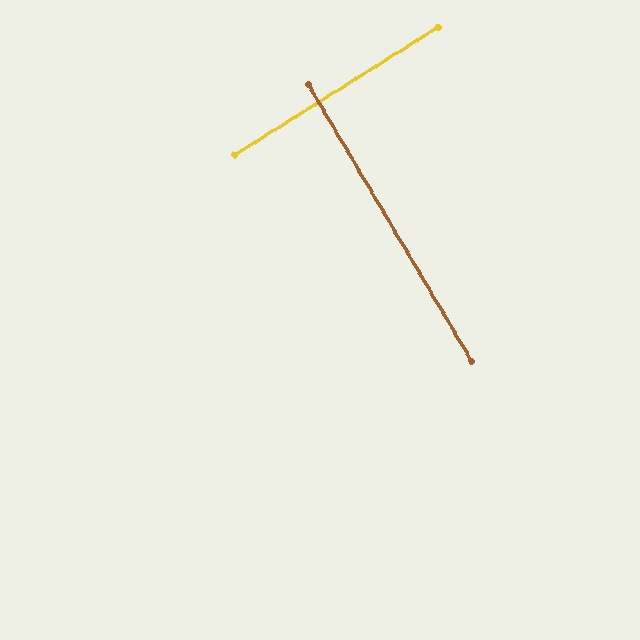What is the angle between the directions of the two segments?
Approximately 89 degrees.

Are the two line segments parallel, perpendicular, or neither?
Perpendicular — they meet at approximately 89°.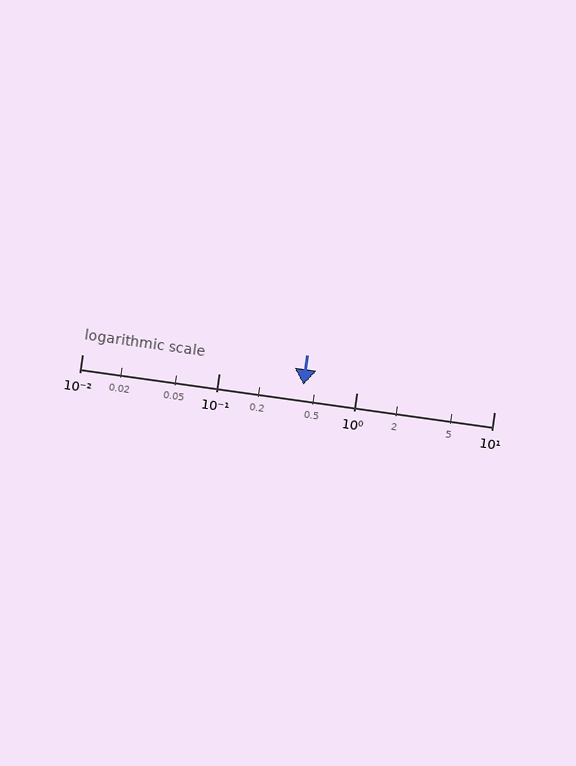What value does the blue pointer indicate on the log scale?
The pointer indicates approximately 0.41.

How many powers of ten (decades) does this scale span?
The scale spans 3 decades, from 0.01 to 10.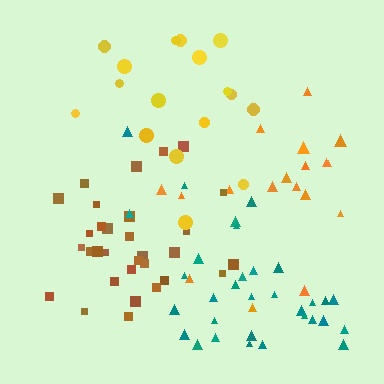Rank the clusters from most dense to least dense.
brown, teal, orange, yellow.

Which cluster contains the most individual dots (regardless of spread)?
Teal (33).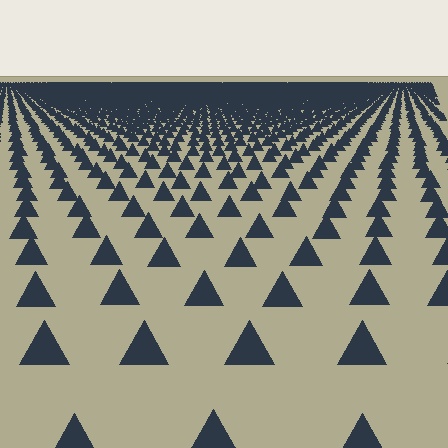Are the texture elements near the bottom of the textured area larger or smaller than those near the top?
Larger. Near the bottom, elements are closer to the viewer and appear at a bigger on-screen size.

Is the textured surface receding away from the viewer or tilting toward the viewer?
The surface is receding away from the viewer. Texture elements get smaller and denser toward the top.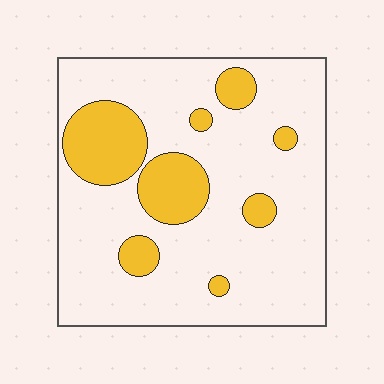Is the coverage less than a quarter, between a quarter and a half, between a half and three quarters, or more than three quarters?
Less than a quarter.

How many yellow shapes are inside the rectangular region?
8.